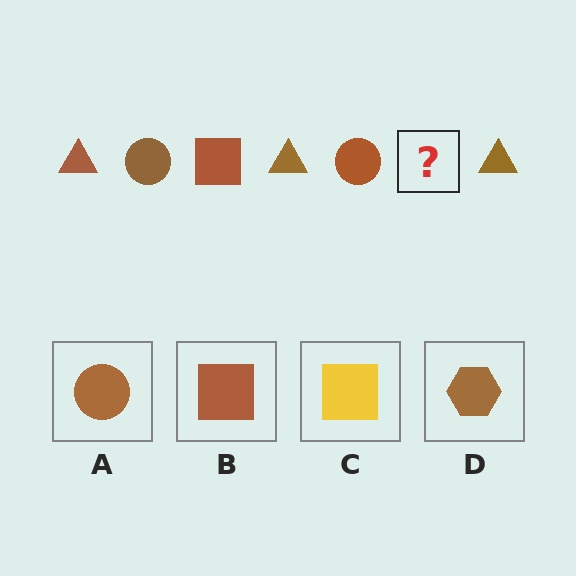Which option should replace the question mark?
Option B.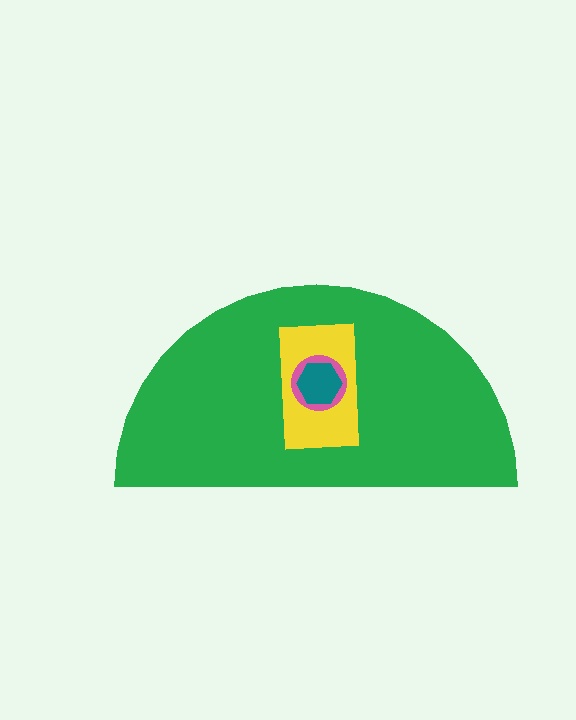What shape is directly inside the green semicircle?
The yellow rectangle.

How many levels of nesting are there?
4.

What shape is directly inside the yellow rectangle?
The pink circle.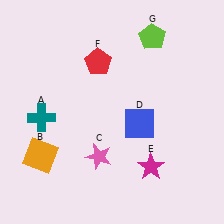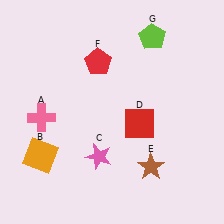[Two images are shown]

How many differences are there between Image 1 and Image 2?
There are 3 differences between the two images.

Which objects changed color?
A changed from teal to pink. D changed from blue to red. E changed from magenta to brown.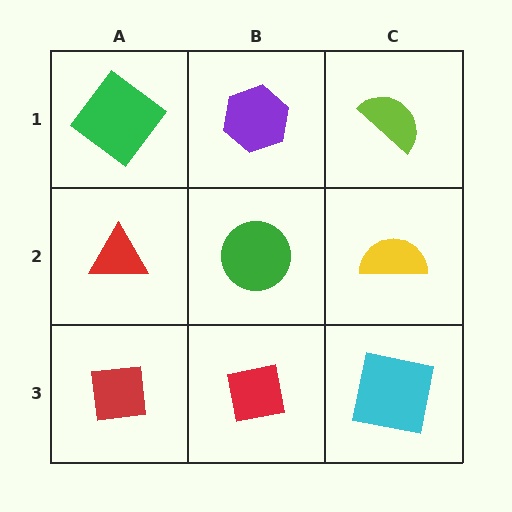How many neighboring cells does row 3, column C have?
2.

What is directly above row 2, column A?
A green diamond.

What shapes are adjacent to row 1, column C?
A yellow semicircle (row 2, column C), a purple hexagon (row 1, column B).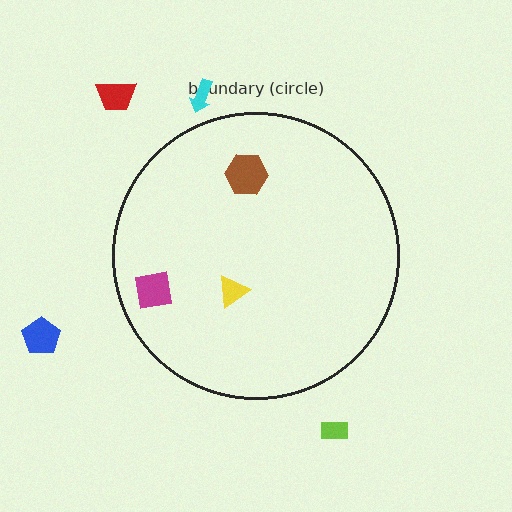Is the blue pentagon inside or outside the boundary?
Outside.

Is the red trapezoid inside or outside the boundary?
Outside.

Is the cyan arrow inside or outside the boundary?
Outside.